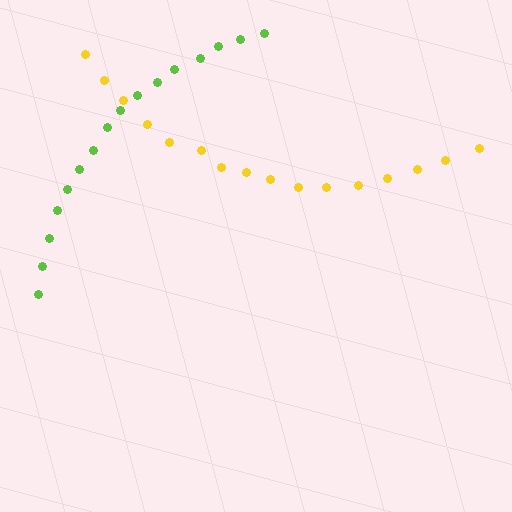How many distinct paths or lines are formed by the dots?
There are 2 distinct paths.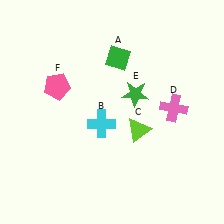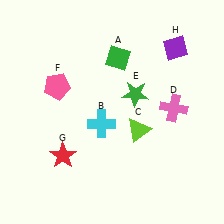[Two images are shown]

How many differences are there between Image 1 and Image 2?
There are 2 differences between the two images.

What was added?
A red star (G), a purple diamond (H) were added in Image 2.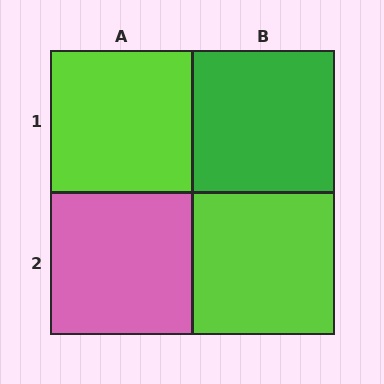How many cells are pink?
1 cell is pink.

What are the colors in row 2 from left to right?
Pink, lime.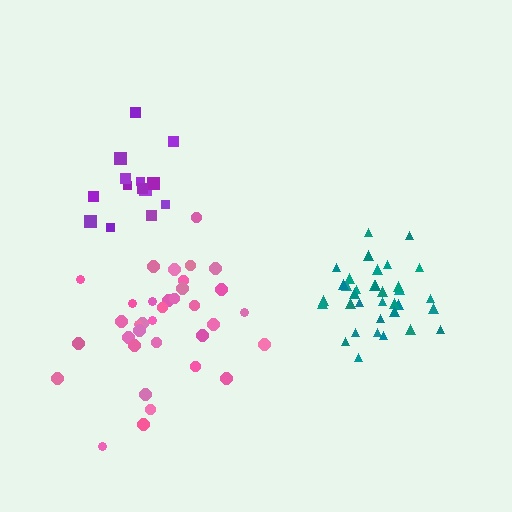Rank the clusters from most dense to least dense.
teal, purple, pink.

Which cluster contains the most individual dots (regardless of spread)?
Pink (35).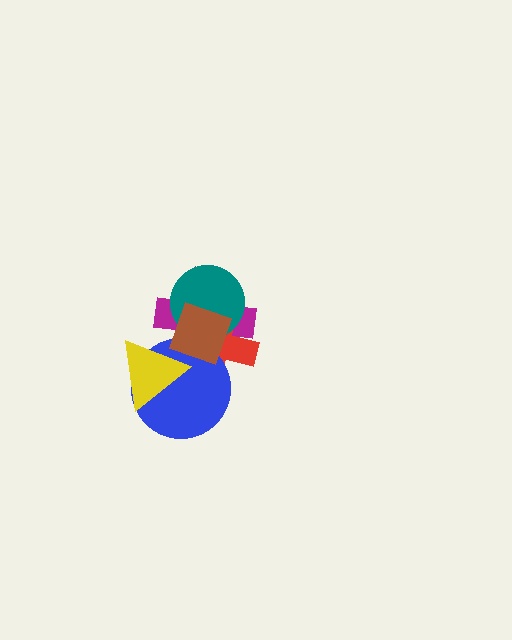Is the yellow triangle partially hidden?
Yes, it is partially covered by another shape.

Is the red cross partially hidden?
Yes, it is partially covered by another shape.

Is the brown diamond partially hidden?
No, no other shape covers it.